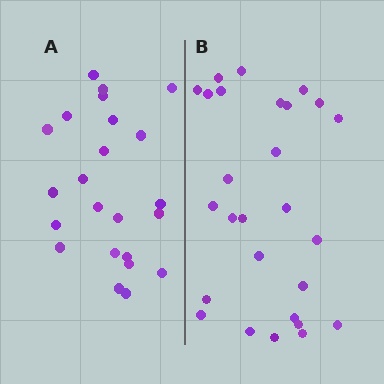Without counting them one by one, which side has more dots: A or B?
Region B (the right region) has more dots.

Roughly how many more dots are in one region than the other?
Region B has about 4 more dots than region A.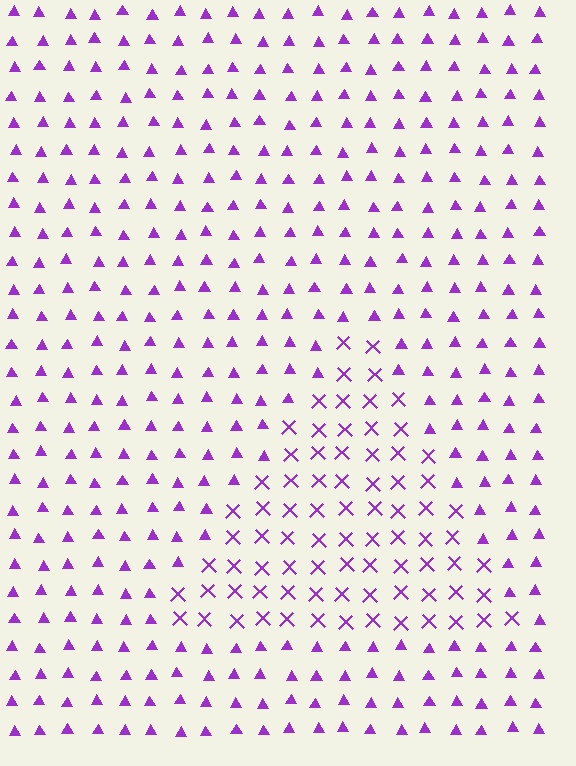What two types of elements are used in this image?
The image uses X marks inside the triangle region and triangles outside it.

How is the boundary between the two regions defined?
The boundary is defined by a change in element shape: X marks inside vs. triangles outside. All elements share the same color and spacing.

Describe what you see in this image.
The image is filled with small purple elements arranged in a uniform grid. A triangle-shaped region contains X marks, while the surrounding area contains triangles. The boundary is defined purely by the change in element shape.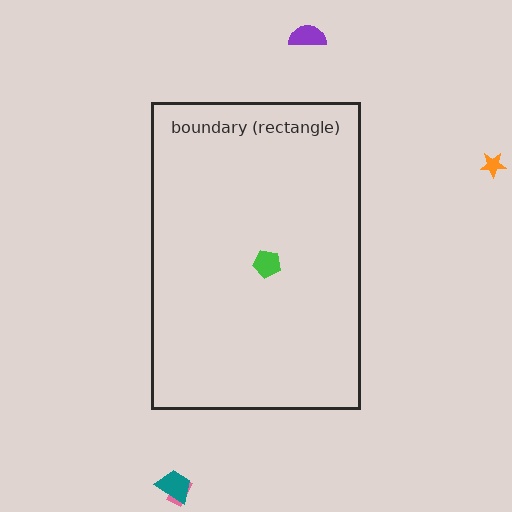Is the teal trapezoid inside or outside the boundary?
Outside.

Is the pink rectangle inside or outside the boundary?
Outside.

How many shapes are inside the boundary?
1 inside, 4 outside.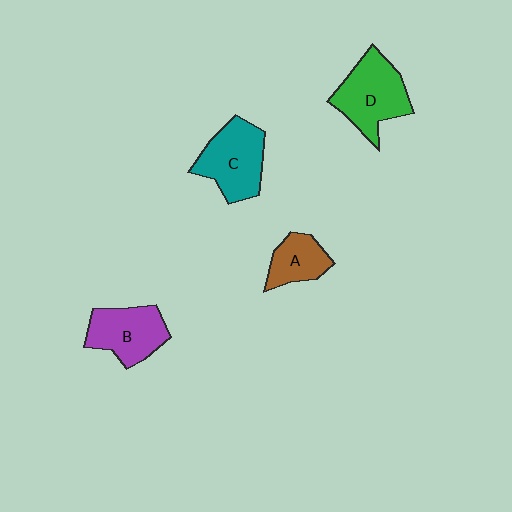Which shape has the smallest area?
Shape A (brown).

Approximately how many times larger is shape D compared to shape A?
Approximately 1.7 times.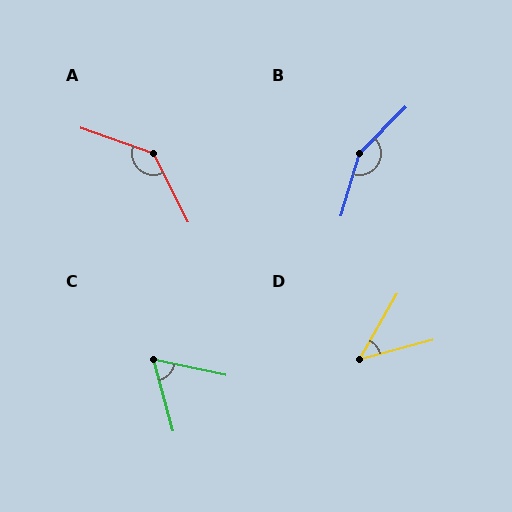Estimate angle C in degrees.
Approximately 63 degrees.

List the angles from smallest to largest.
D (46°), C (63°), A (136°), B (151°).